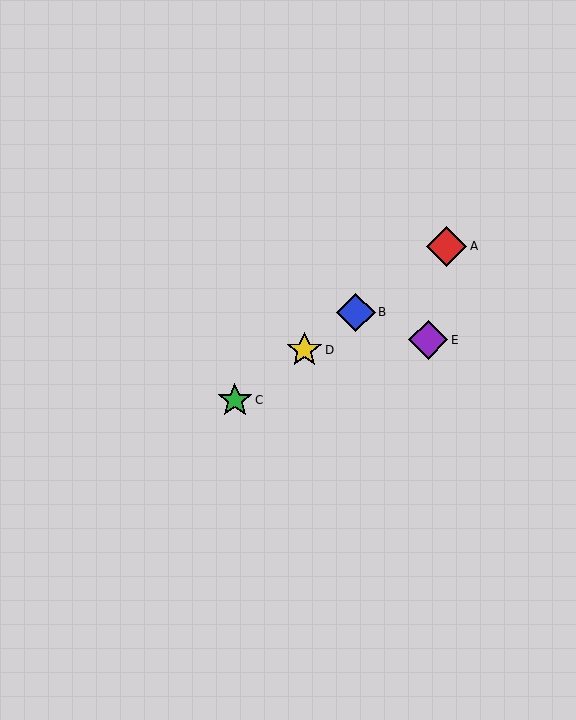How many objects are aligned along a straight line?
4 objects (A, B, C, D) are aligned along a straight line.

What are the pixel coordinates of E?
Object E is at (428, 340).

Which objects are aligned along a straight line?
Objects A, B, C, D are aligned along a straight line.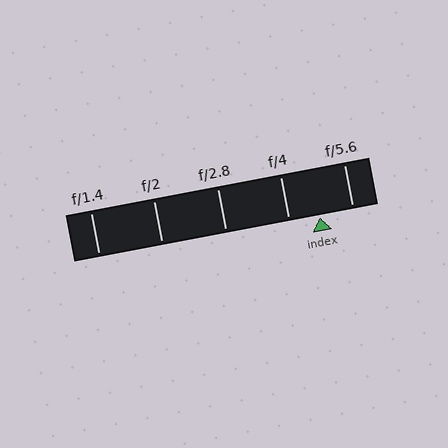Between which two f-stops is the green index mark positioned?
The index mark is between f/4 and f/5.6.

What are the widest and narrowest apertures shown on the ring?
The widest aperture shown is f/1.4 and the narrowest is f/5.6.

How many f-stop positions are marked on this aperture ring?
There are 5 f-stop positions marked.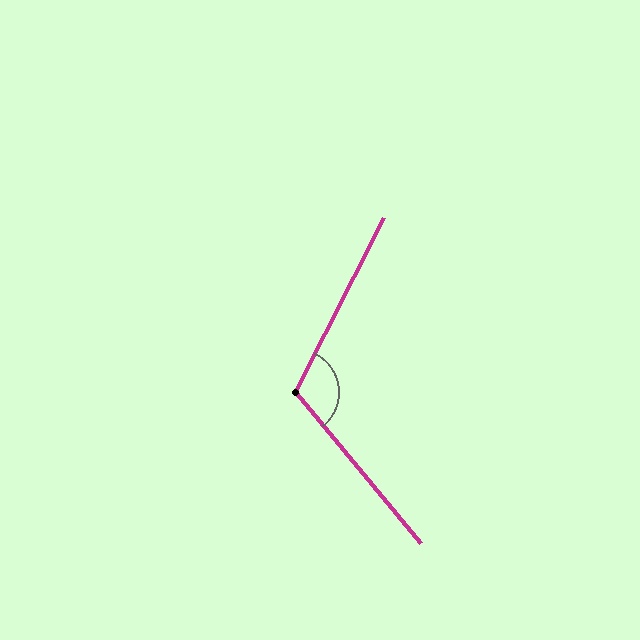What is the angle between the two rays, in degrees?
Approximately 113 degrees.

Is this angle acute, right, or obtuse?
It is obtuse.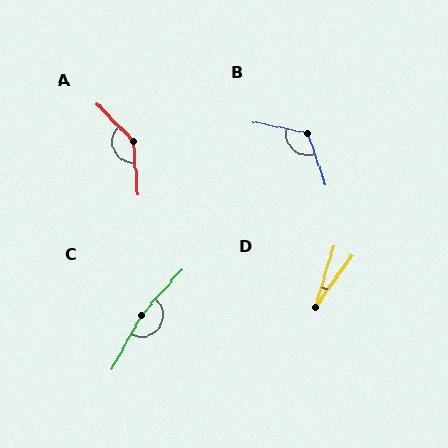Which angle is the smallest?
D, at approximately 19 degrees.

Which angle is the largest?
C, at approximately 166 degrees.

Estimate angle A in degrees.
Approximately 140 degrees.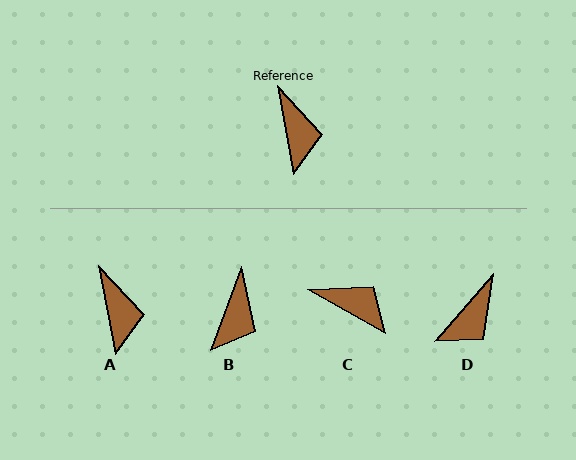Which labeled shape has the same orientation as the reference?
A.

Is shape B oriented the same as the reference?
No, it is off by about 31 degrees.